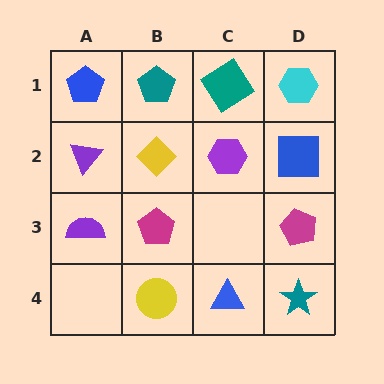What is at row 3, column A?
A purple semicircle.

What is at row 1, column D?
A cyan hexagon.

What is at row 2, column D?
A blue square.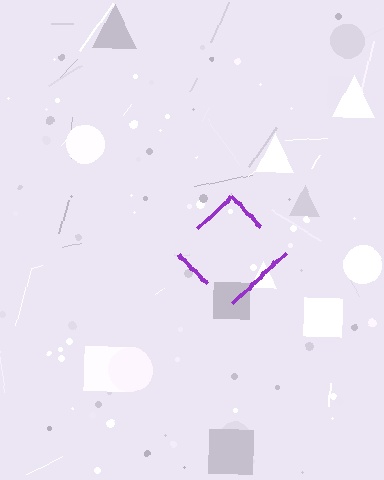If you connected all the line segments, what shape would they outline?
They would outline a diamond.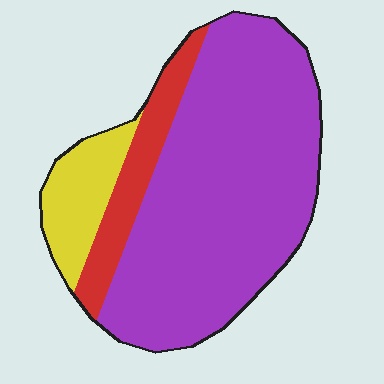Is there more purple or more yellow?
Purple.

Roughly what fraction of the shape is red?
Red takes up about one eighth (1/8) of the shape.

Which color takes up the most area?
Purple, at roughly 75%.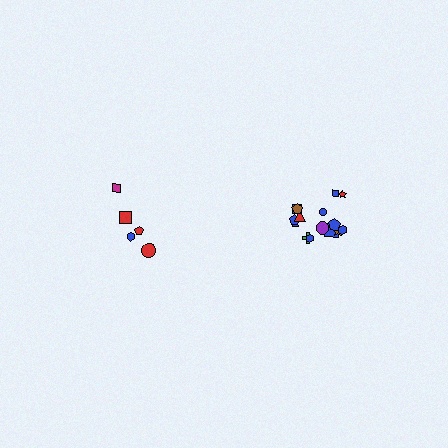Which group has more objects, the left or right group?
The right group.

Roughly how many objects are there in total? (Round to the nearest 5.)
Roughly 20 objects in total.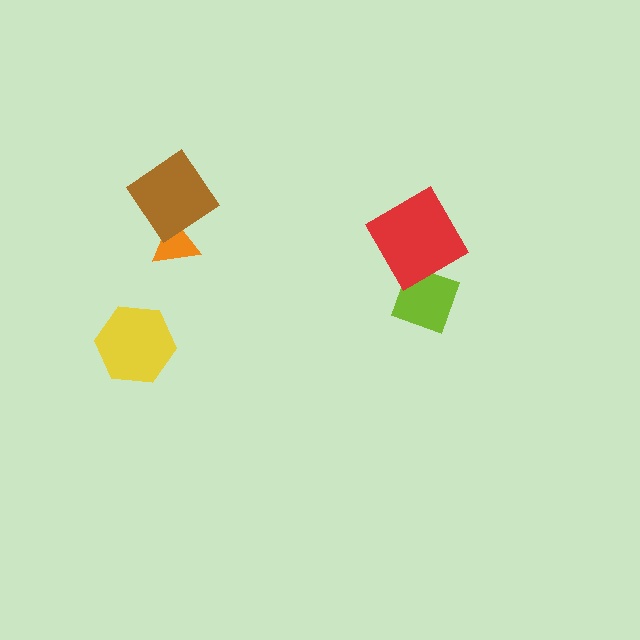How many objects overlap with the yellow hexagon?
0 objects overlap with the yellow hexagon.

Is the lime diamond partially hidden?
Yes, it is partially covered by another shape.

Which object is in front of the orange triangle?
The brown diamond is in front of the orange triangle.